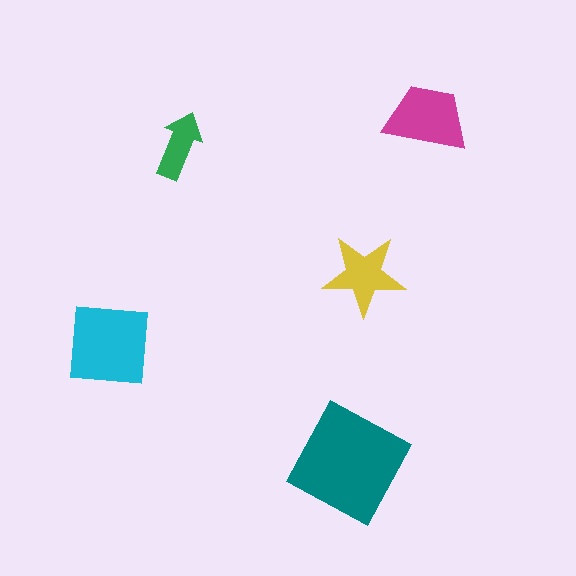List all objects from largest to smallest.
The teal square, the cyan square, the magenta trapezoid, the yellow star, the green arrow.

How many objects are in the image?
There are 5 objects in the image.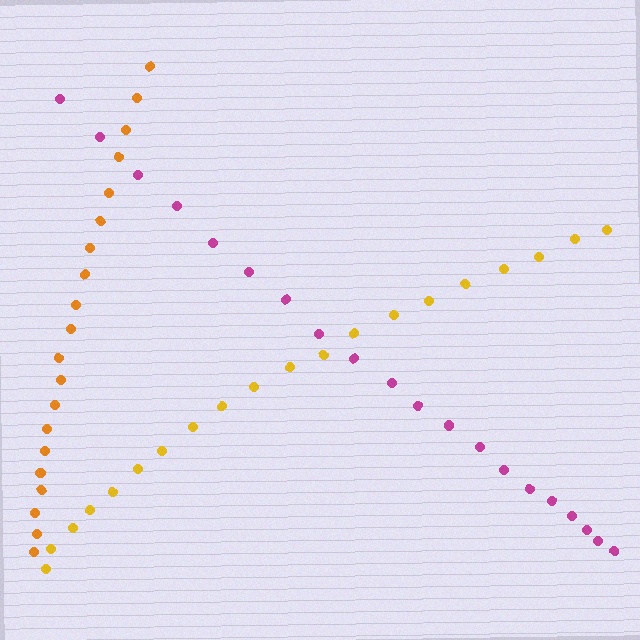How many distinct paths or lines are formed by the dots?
There are 3 distinct paths.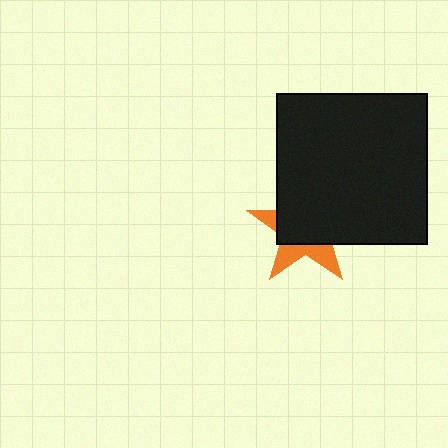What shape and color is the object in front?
The object in front is a black square.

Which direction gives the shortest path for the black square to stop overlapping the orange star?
Moving toward the upper-right gives the shortest separation.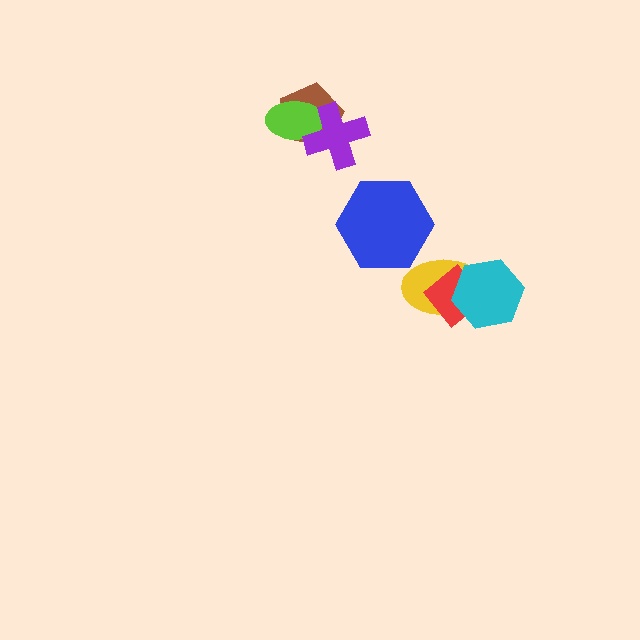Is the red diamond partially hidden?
Yes, it is partially covered by another shape.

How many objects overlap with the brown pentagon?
2 objects overlap with the brown pentagon.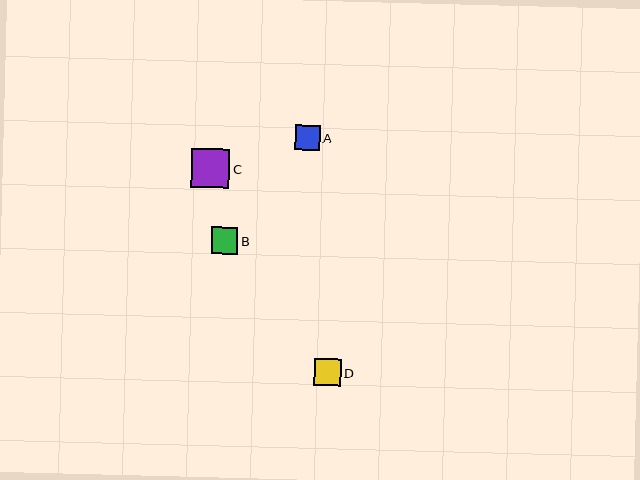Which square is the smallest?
Square A is the smallest with a size of approximately 25 pixels.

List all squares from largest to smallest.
From largest to smallest: C, D, B, A.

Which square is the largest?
Square C is the largest with a size of approximately 39 pixels.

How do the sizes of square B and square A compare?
Square B and square A are approximately the same size.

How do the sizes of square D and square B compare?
Square D and square B are approximately the same size.